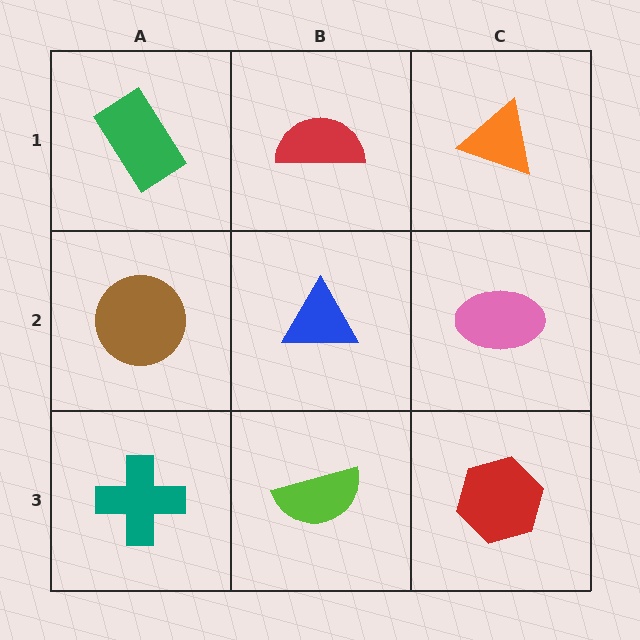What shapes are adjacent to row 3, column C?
A pink ellipse (row 2, column C), a lime semicircle (row 3, column B).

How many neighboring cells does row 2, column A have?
3.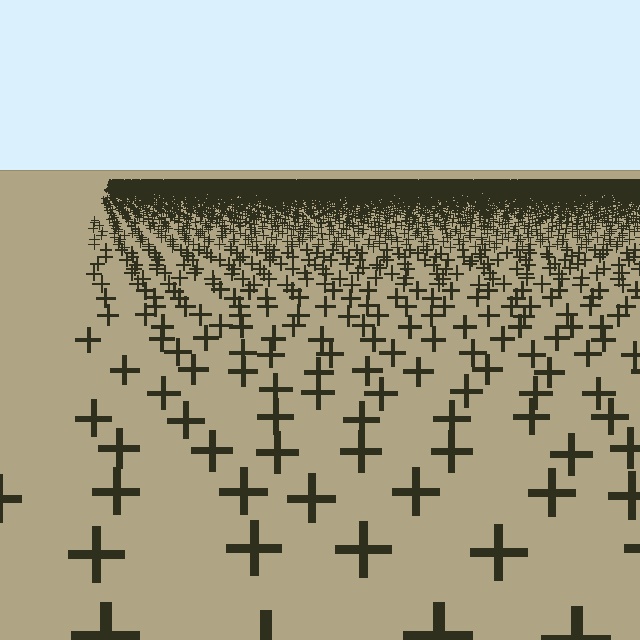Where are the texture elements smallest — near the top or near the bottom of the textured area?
Near the top.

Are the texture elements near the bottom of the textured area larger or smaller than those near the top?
Larger. Near the bottom, elements are closer to the viewer and appear at a bigger on-screen size.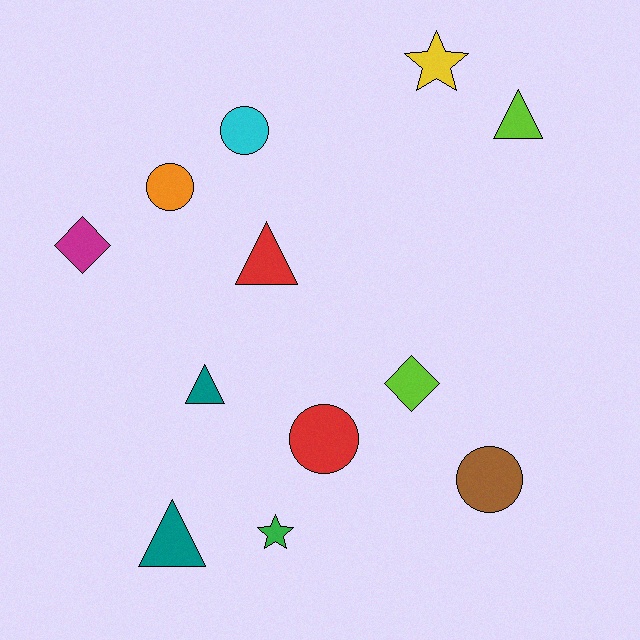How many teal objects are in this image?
There are 2 teal objects.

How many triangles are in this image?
There are 4 triangles.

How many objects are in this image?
There are 12 objects.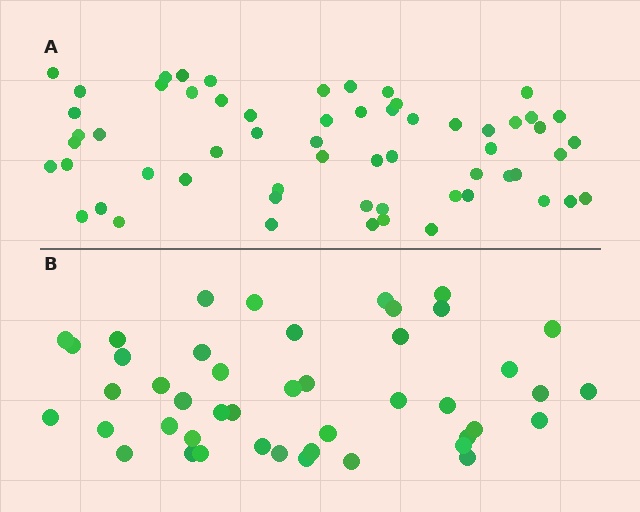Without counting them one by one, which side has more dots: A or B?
Region A (the top region) has more dots.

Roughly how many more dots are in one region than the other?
Region A has approximately 15 more dots than region B.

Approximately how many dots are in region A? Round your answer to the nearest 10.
About 60 dots.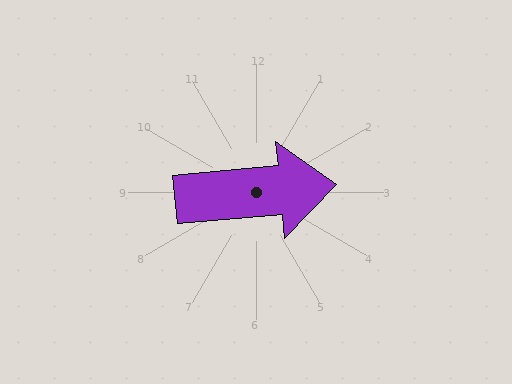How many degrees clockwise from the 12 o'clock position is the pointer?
Approximately 85 degrees.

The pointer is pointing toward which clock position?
Roughly 3 o'clock.